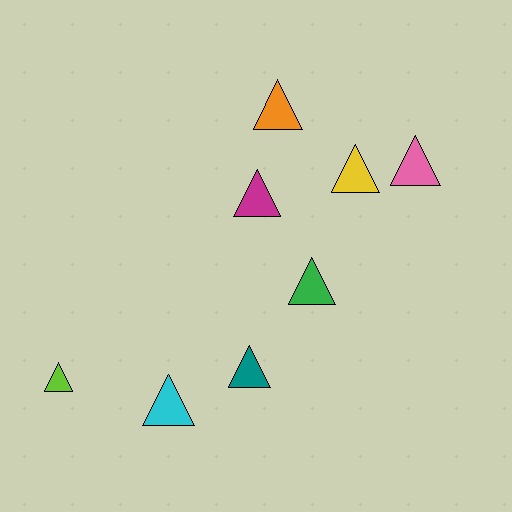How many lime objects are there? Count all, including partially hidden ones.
There is 1 lime object.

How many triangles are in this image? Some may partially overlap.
There are 8 triangles.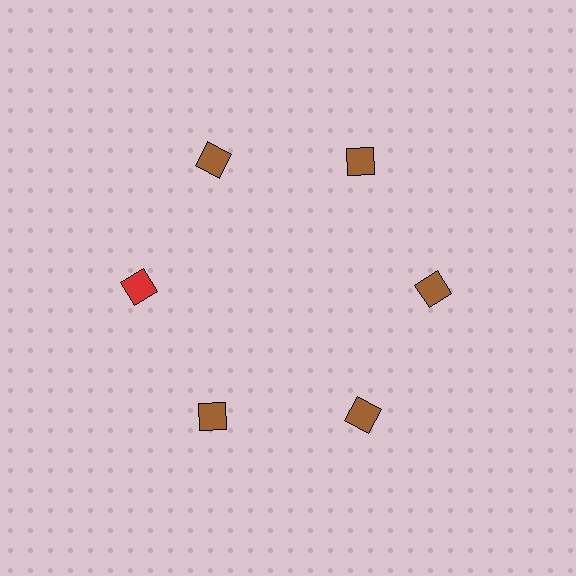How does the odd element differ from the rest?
It has a different color: red instead of brown.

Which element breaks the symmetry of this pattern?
The red diamond at roughly the 9 o'clock position breaks the symmetry. All other shapes are brown diamonds.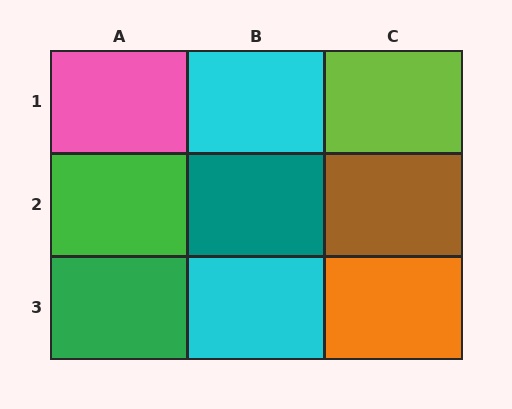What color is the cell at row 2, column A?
Green.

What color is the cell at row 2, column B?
Teal.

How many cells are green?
2 cells are green.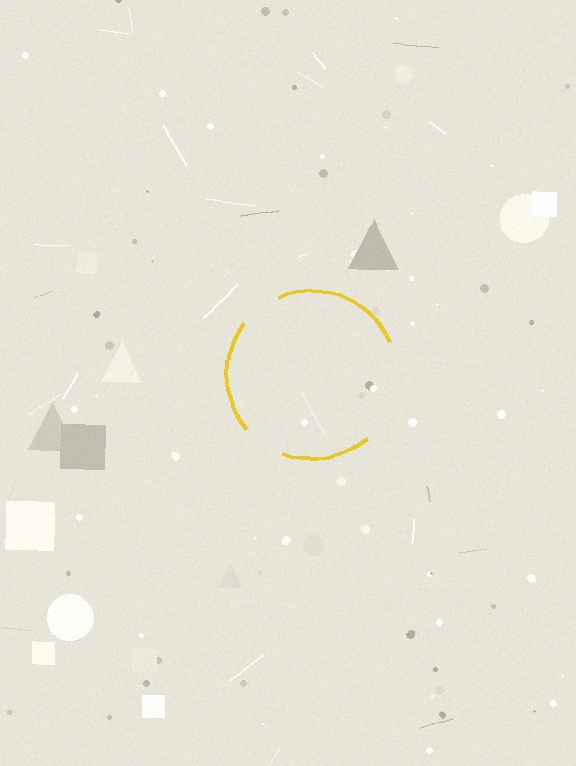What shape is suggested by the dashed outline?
The dashed outline suggests a circle.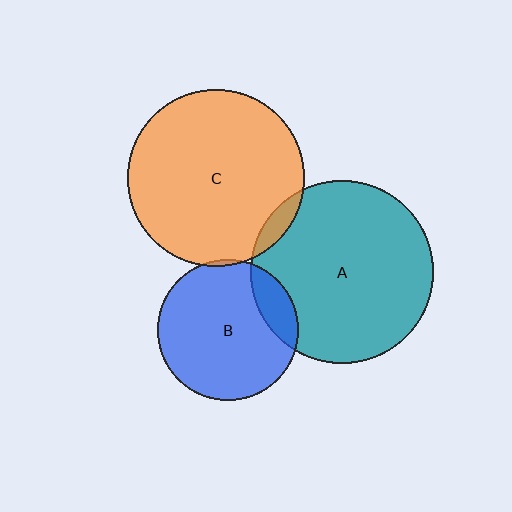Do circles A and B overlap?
Yes.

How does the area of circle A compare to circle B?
Approximately 1.7 times.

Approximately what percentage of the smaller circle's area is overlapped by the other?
Approximately 15%.